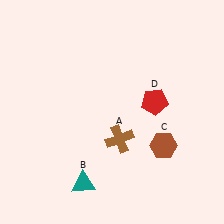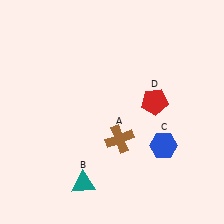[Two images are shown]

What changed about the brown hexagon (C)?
In Image 1, C is brown. In Image 2, it changed to blue.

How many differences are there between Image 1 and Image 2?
There is 1 difference between the two images.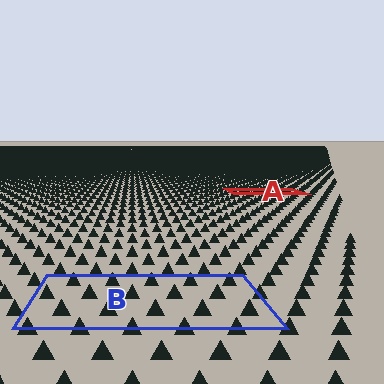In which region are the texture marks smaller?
The texture marks are smaller in region A, because it is farther away.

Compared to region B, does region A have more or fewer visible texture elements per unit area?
Region A has more texture elements per unit area — they are packed more densely because it is farther away.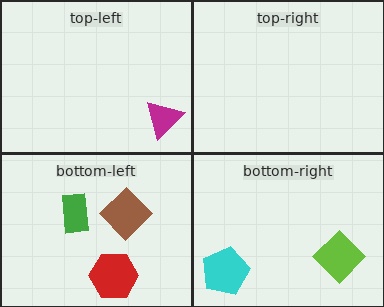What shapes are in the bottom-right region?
The cyan pentagon, the lime diamond.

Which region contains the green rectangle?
The bottom-left region.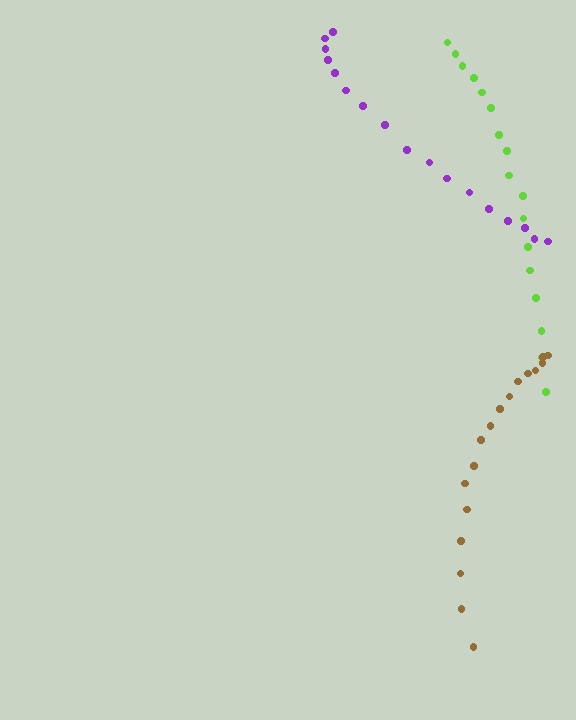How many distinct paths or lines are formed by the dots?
There are 3 distinct paths.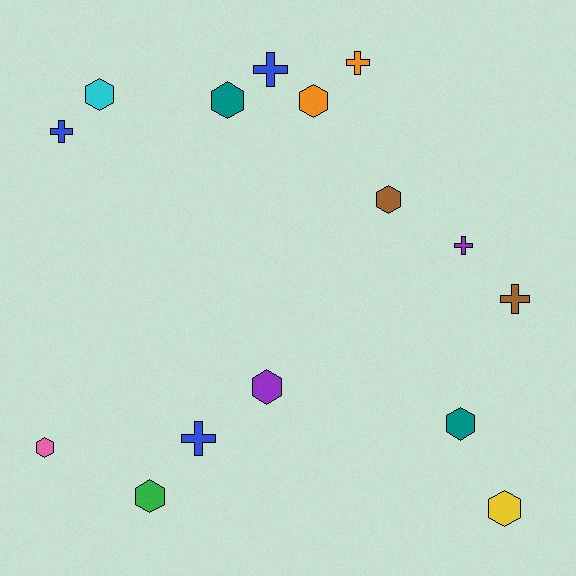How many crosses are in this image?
There are 6 crosses.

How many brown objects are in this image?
There are 2 brown objects.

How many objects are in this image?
There are 15 objects.